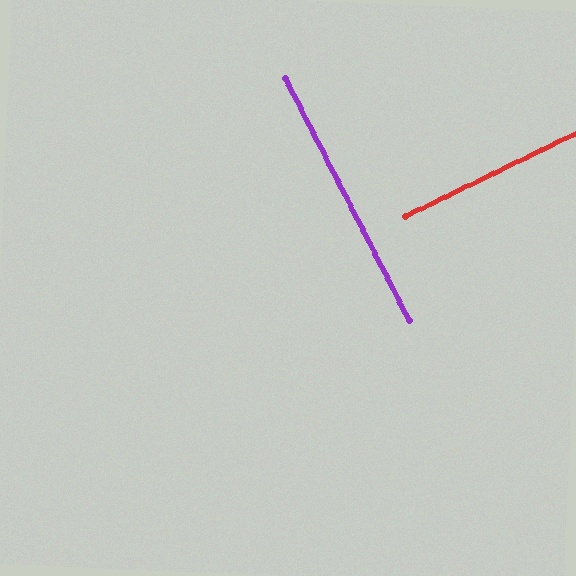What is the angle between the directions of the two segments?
Approximately 89 degrees.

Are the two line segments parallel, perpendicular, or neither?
Perpendicular — they meet at approximately 89°.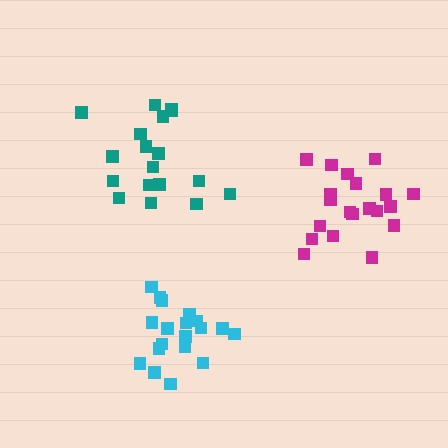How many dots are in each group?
Group 1: 20 dots, Group 2: 18 dots, Group 3: 20 dots (58 total).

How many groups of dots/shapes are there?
There are 3 groups.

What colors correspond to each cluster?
The clusters are colored: magenta, teal, cyan.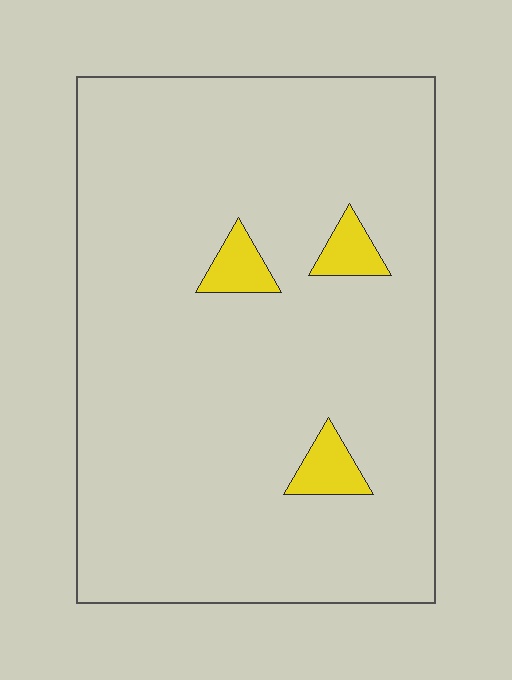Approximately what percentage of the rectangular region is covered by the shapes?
Approximately 5%.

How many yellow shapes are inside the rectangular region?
3.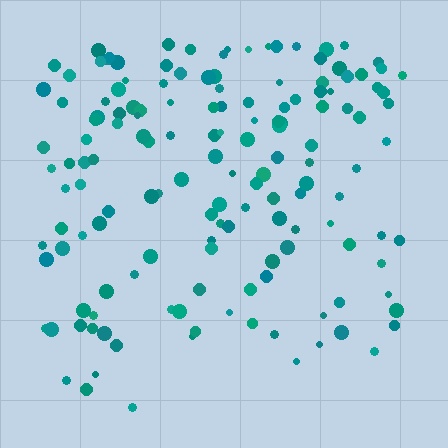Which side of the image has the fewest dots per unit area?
The bottom.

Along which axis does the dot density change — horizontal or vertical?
Vertical.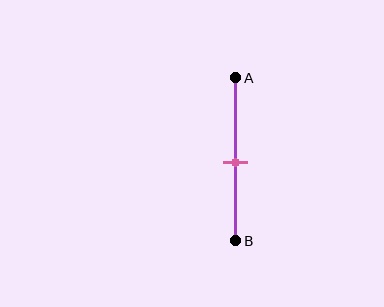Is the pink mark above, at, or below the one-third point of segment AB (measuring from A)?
The pink mark is below the one-third point of segment AB.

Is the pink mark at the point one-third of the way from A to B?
No, the mark is at about 50% from A, not at the 33% one-third point.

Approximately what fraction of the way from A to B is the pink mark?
The pink mark is approximately 50% of the way from A to B.